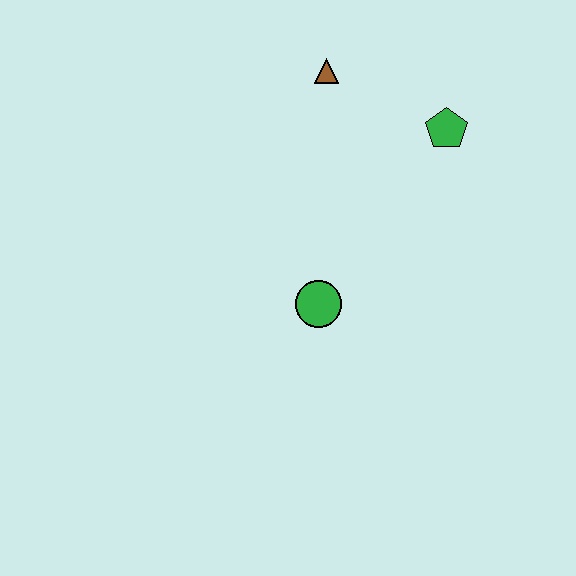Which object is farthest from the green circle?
The brown triangle is farthest from the green circle.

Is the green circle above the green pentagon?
No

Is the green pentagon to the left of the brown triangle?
No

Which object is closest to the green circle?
The green pentagon is closest to the green circle.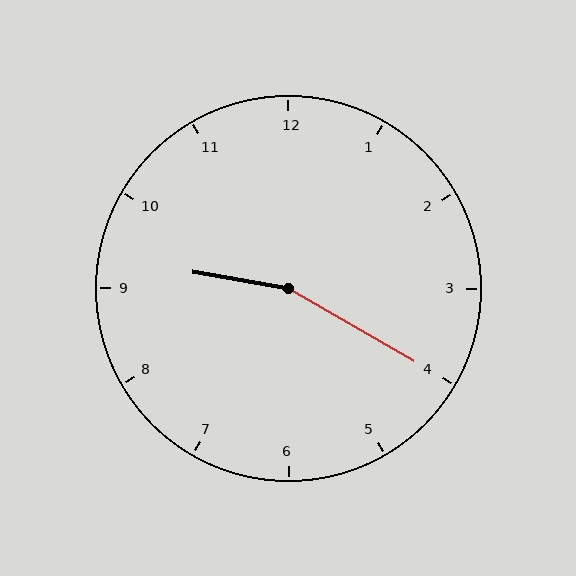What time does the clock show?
9:20.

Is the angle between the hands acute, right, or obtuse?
It is obtuse.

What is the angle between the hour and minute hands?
Approximately 160 degrees.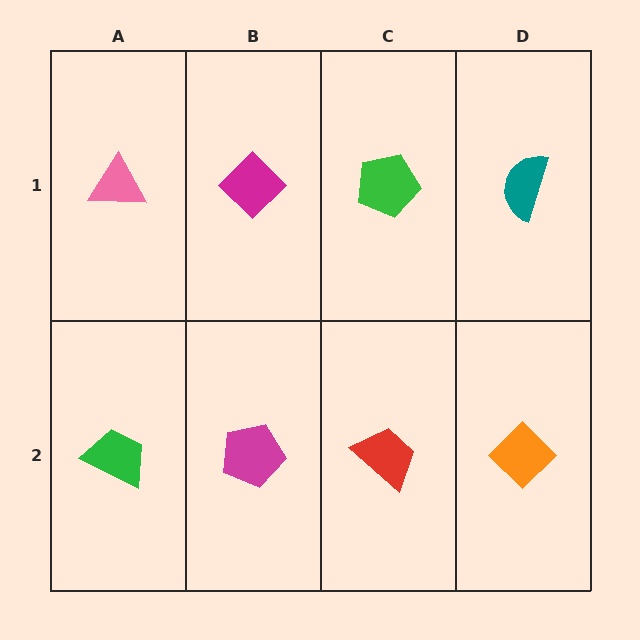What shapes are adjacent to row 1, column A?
A green trapezoid (row 2, column A), a magenta diamond (row 1, column B).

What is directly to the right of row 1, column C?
A teal semicircle.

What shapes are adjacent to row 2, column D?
A teal semicircle (row 1, column D), a red trapezoid (row 2, column C).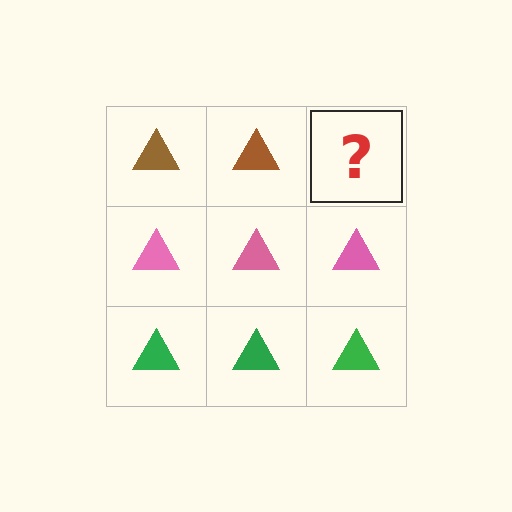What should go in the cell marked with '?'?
The missing cell should contain a brown triangle.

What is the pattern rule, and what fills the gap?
The rule is that each row has a consistent color. The gap should be filled with a brown triangle.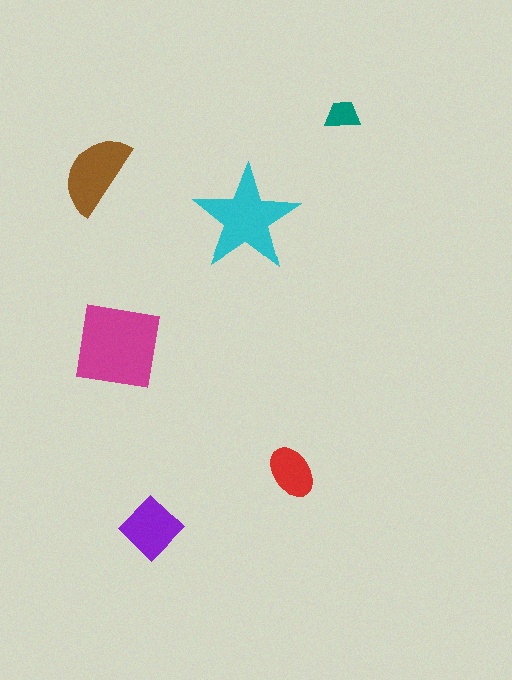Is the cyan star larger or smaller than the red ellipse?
Larger.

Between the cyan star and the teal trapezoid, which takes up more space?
The cyan star.